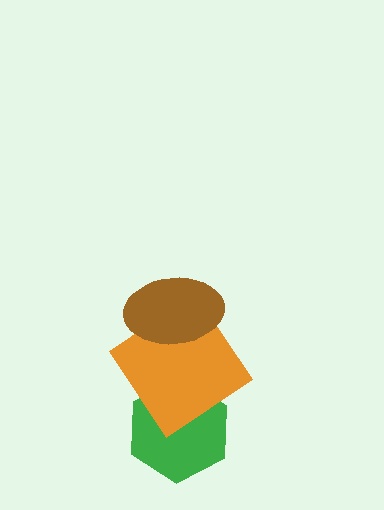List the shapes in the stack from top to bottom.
From top to bottom: the brown ellipse, the orange diamond, the green hexagon.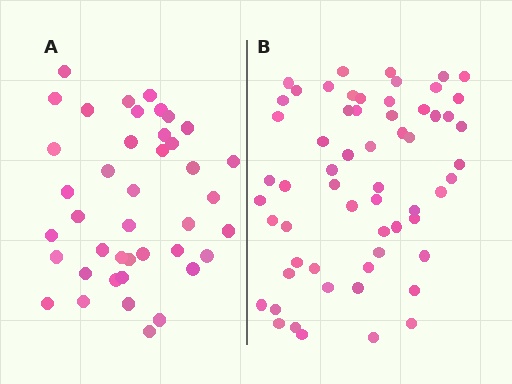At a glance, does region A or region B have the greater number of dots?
Region B (the right region) has more dots.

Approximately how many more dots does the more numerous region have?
Region B has approximately 20 more dots than region A.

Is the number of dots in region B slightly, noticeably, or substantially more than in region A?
Region B has substantially more. The ratio is roughly 1.5 to 1.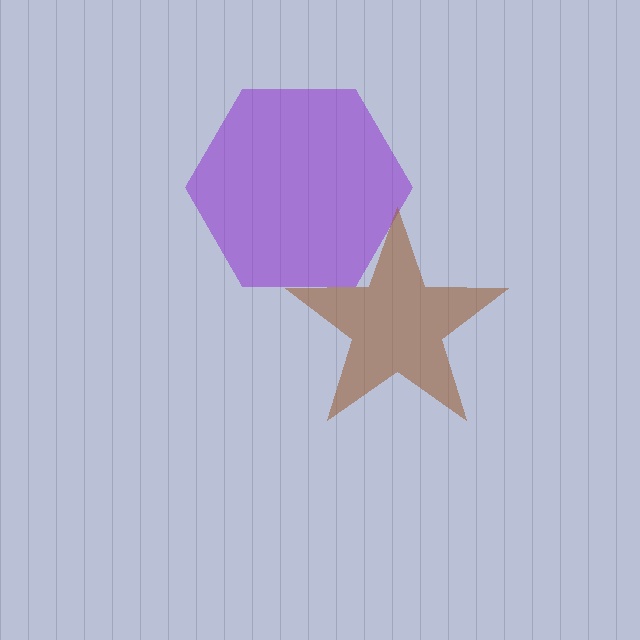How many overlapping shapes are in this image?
There are 2 overlapping shapes in the image.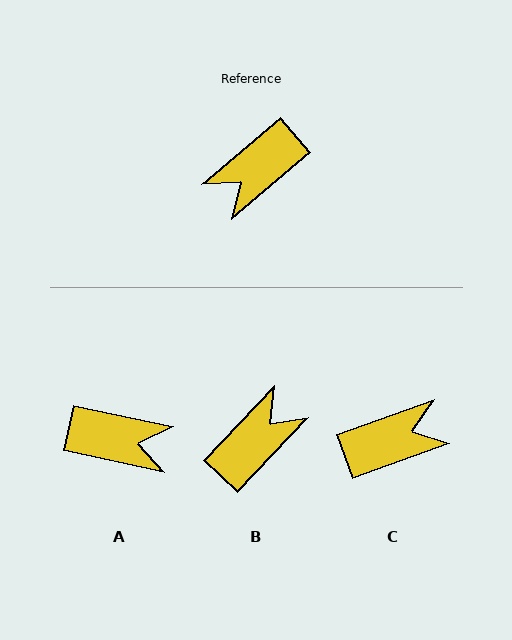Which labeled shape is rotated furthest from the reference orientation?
B, about 174 degrees away.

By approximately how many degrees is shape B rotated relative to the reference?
Approximately 174 degrees clockwise.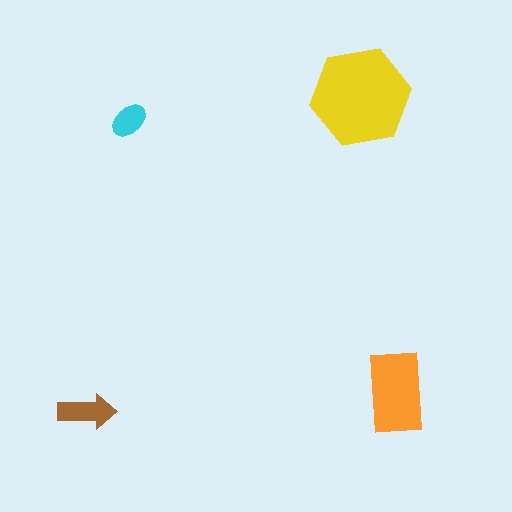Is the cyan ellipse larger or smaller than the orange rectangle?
Smaller.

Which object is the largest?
The yellow hexagon.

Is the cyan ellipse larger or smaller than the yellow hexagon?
Smaller.